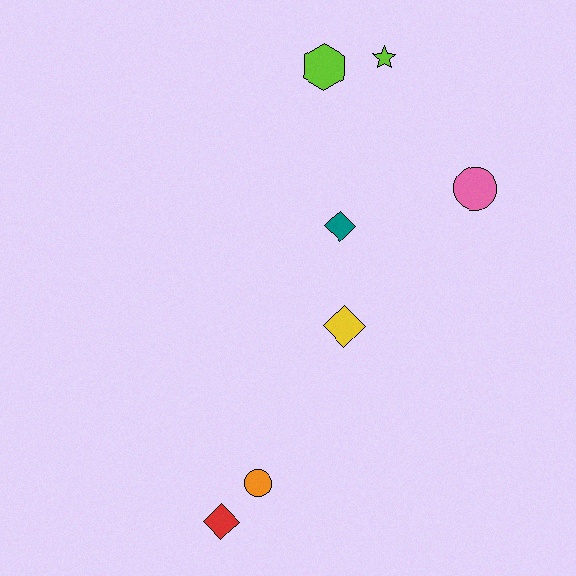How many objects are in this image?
There are 7 objects.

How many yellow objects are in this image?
There is 1 yellow object.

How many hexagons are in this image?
There is 1 hexagon.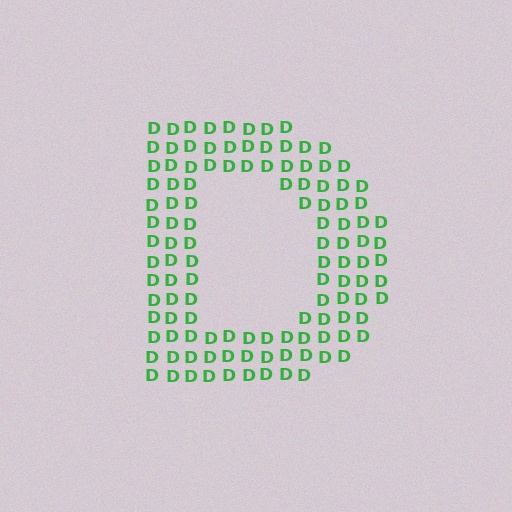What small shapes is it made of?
It is made of small letter D's.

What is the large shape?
The large shape is the letter D.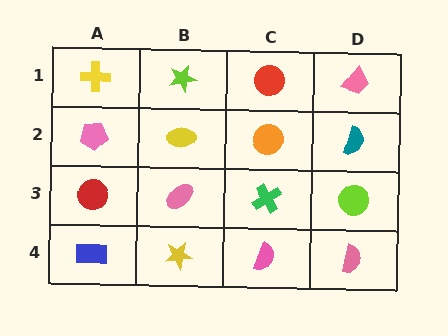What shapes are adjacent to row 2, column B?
A lime star (row 1, column B), a pink ellipse (row 3, column B), a pink pentagon (row 2, column A), an orange circle (row 2, column C).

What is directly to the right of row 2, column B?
An orange circle.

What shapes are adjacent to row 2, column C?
A red circle (row 1, column C), a green cross (row 3, column C), a yellow ellipse (row 2, column B), a teal semicircle (row 2, column D).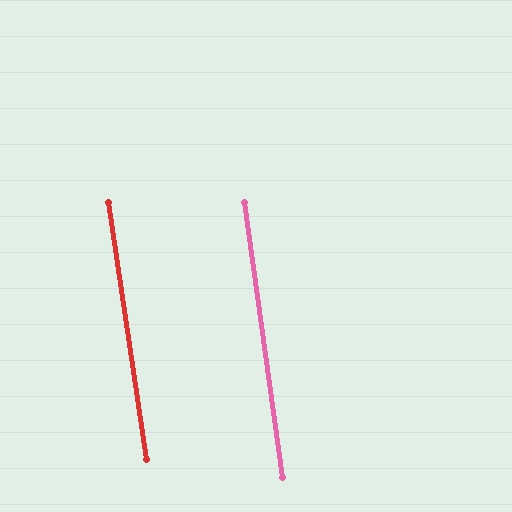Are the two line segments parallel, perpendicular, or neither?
Parallel — their directions differ by only 0.5°.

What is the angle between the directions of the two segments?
Approximately 0 degrees.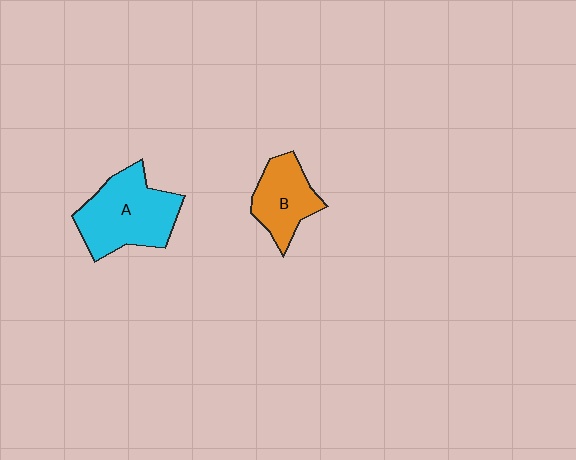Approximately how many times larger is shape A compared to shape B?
Approximately 1.6 times.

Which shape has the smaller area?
Shape B (orange).